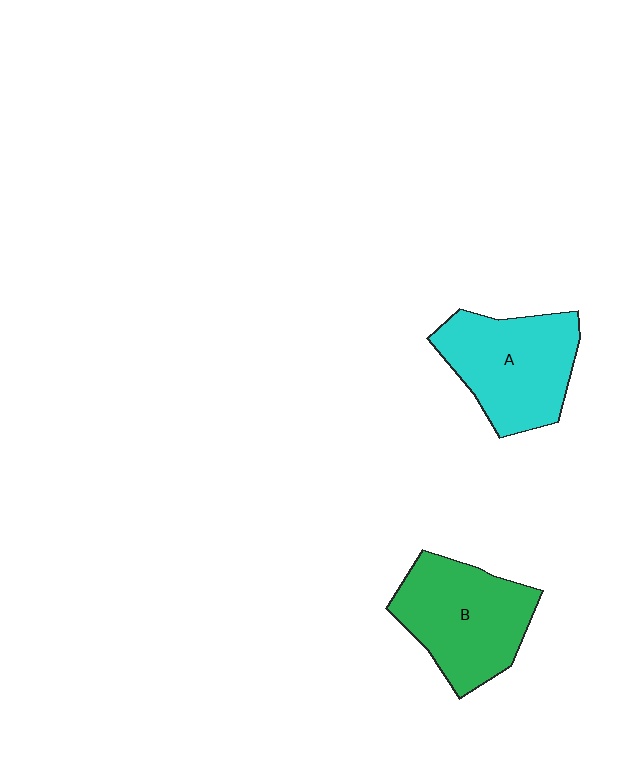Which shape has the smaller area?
Shape A (cyan).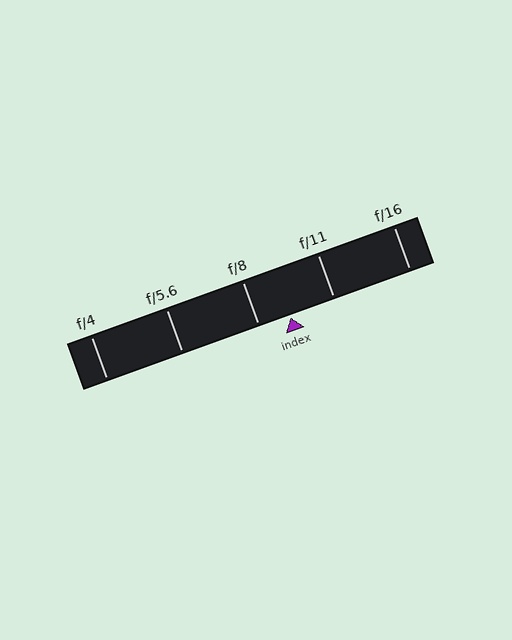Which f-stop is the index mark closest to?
The index mark is closest to f/8.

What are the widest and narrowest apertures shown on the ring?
The widest aperture shown is f/4 and the narrowest is f/16.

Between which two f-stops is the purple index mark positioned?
The index mark is between f/8 and f/11.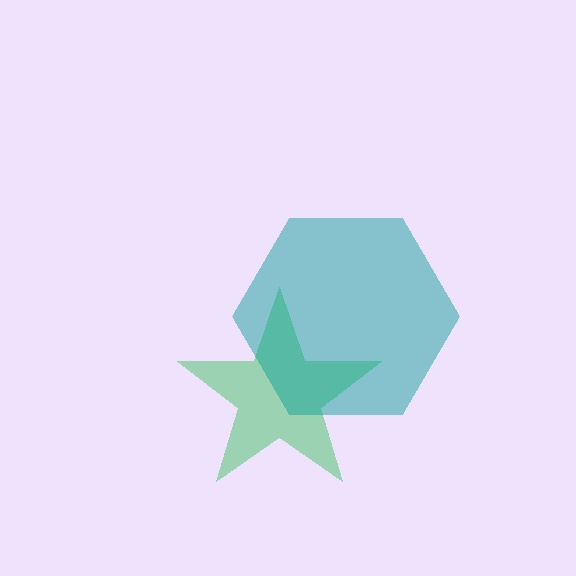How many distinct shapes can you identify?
There are 2 distinct shapes: a green star, a teal hexagon.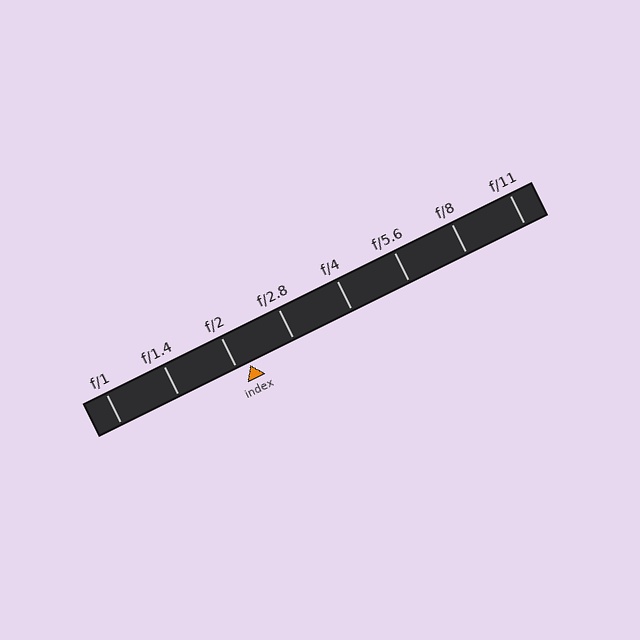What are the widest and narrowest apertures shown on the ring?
The widest aperture shown is f/1 and the narrowest is f/11.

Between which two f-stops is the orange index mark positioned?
The index mark is between f/2 and f/2.8.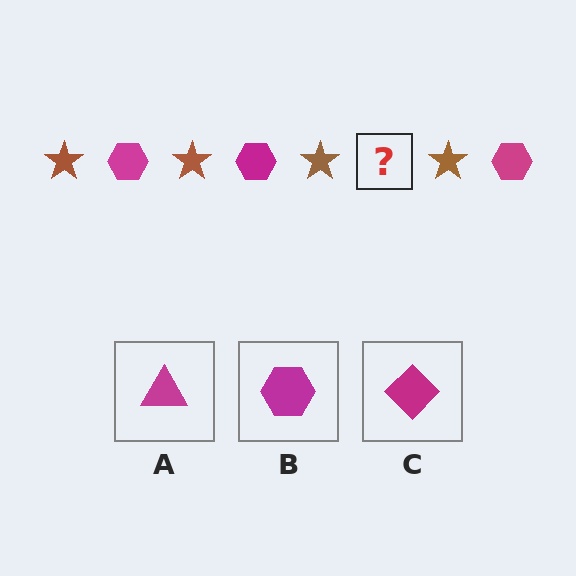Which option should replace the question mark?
Option B.